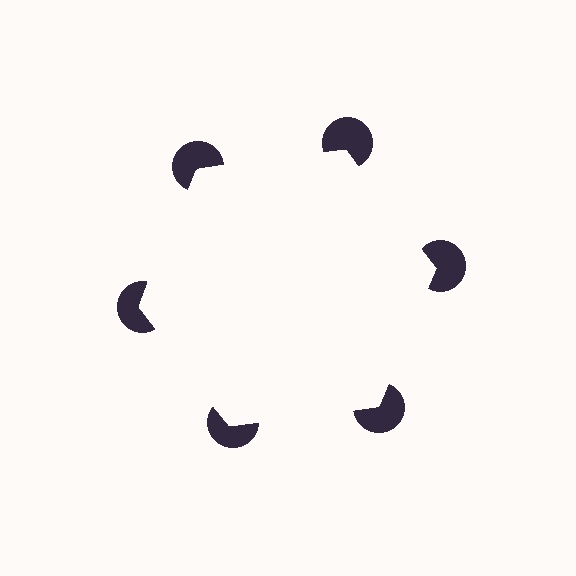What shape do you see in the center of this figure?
An illusory hexagon — its edges are inferred from the aligned wedge cuts in the pac-man discs, not physically drawn.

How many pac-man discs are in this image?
There are 6 — one at each vertex of the illusory hexagon.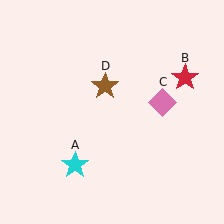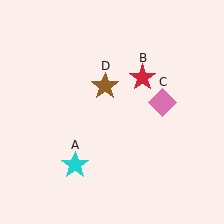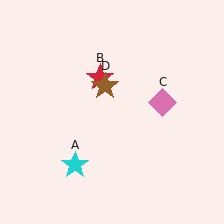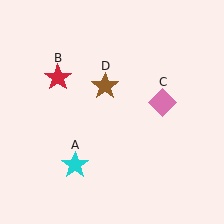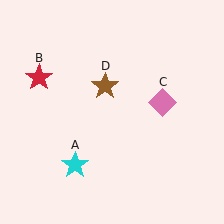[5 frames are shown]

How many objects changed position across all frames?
1 object changed position: red star (object B).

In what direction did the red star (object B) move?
The red star (object B) moved left.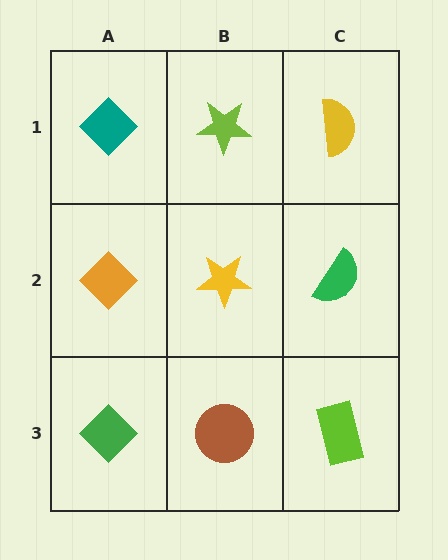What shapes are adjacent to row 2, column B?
A lime star (row 1, column B), a brown circle (row 3, column B), an orange diamond (row 2, column A), a green semicircle (row 2, column C).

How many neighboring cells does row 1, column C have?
2.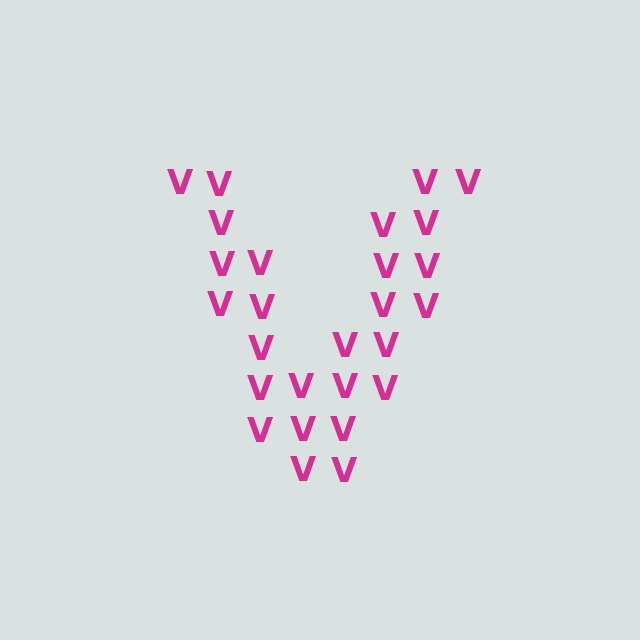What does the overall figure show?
The overall figure shows the letter V.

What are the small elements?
The small elements are letter V's.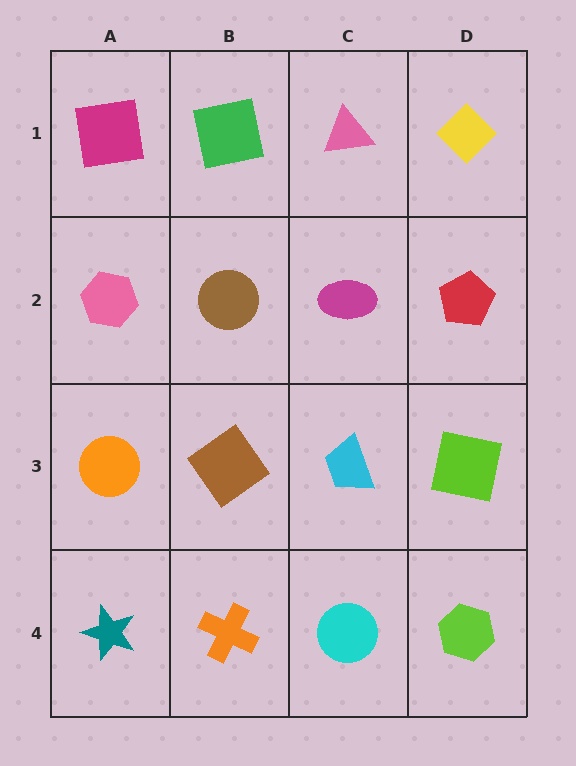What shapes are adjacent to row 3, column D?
A red pentagon (row 2, column D), a lime hexagon (row 4, column D), a cyan trapezoid (row 3, column C).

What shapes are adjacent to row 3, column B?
A brown circle (row 2, column B), an orange cross (row 4, column B), an orange circle (row 3, column A), a cyan trapezoid (row 3, column C).